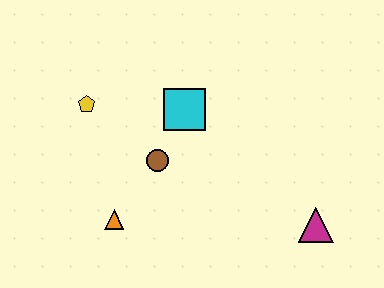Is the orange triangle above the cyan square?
No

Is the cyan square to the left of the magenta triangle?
Yes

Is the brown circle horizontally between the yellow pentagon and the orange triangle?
No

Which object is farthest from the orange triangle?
The magenta triangle is farthest from the orange triangle.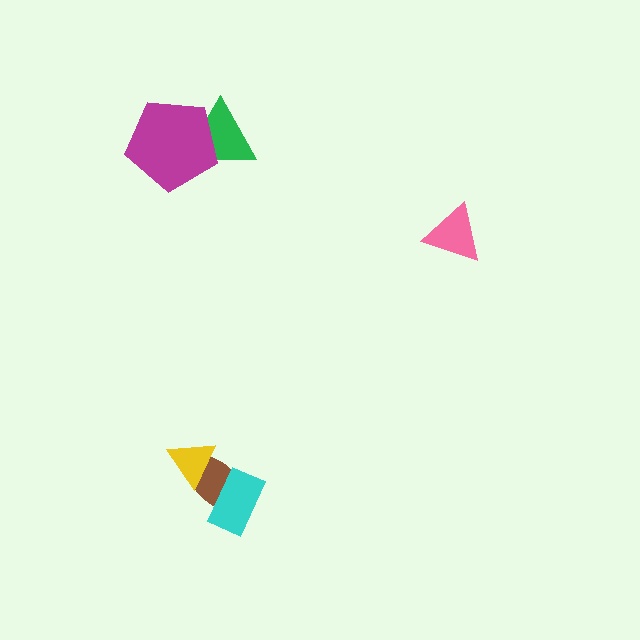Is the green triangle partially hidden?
Yes, it is partially covered by another shape.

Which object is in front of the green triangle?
The magenta pentagon is in front of the green triangle.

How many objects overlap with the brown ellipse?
2 objects overlap with the brown ellipse.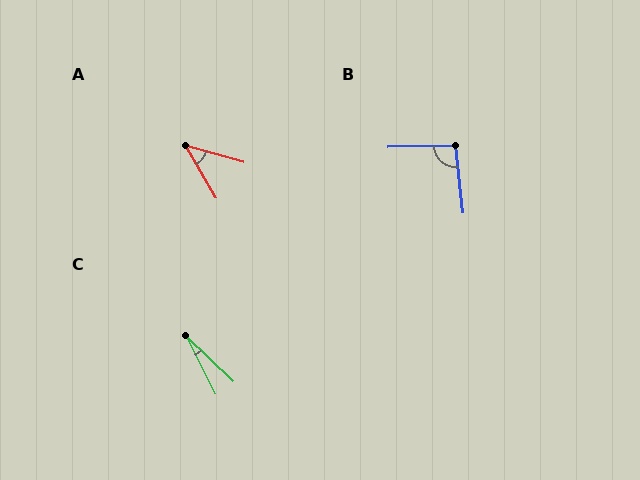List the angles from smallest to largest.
C (20°), A (44°), B (95°).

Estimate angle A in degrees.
Approximately 44 degrees.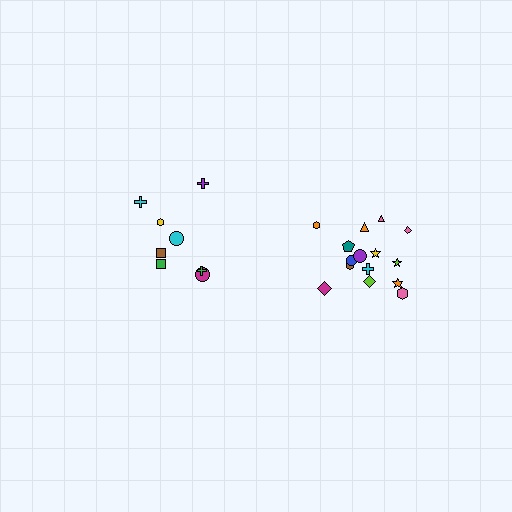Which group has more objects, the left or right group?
The right group.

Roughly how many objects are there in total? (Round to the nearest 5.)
Roughly 25 objects in total.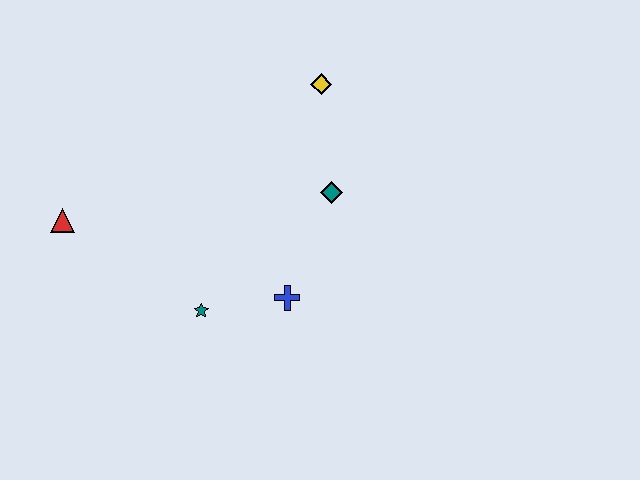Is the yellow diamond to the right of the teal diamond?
No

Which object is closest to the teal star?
The blue cross is closest to the teal star.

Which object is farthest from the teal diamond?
The red triangle is farthest from the teal diamond.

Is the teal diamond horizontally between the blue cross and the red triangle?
No